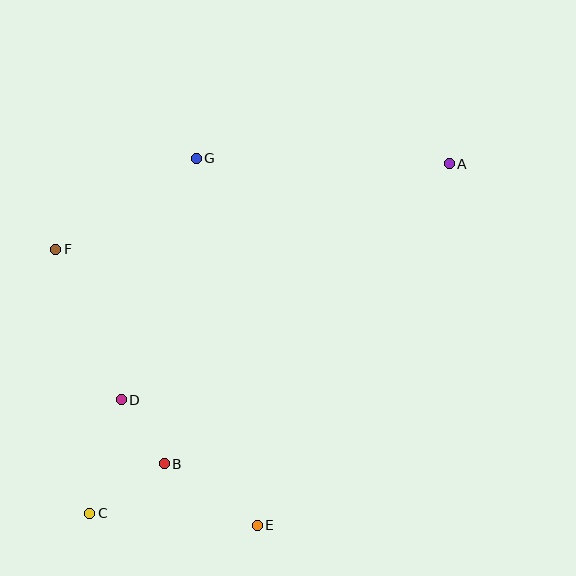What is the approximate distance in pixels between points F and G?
The distance between F and G is approximately 167 pixels.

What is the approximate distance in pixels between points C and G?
The distance between C and G is approximately 371 pixels.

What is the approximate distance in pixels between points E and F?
The distance between E and F is approximately 342 pixels.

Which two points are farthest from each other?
Points A and C are farthest from each other.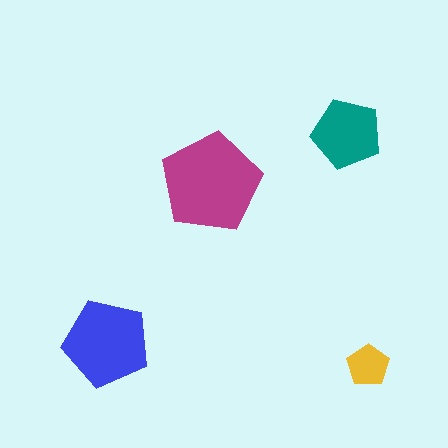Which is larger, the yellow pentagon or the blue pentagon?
The blue one.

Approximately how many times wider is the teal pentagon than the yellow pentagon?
About 1.5 times wider.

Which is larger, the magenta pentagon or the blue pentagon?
The magenta one.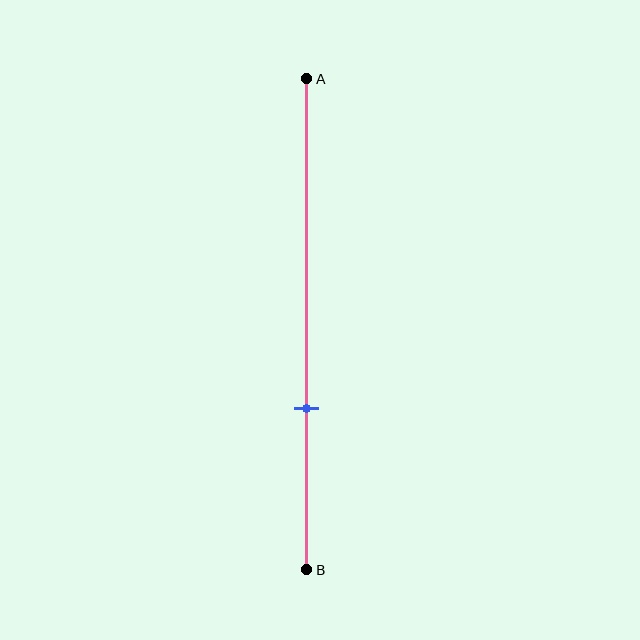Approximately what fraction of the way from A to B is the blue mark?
The blue mark is approximately 65% of the way from A to B.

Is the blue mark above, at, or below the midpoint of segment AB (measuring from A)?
The blue mark is below the midpoint of segment AB.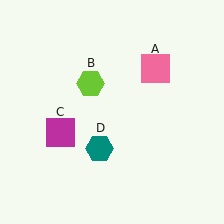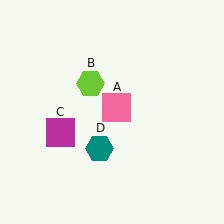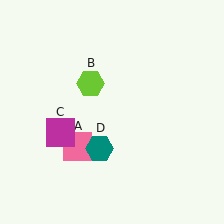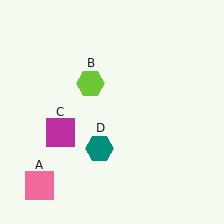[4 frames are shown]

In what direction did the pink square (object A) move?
The pink square (object A) moved down and to the left.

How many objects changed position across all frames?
1 object changed position: pink square (object A).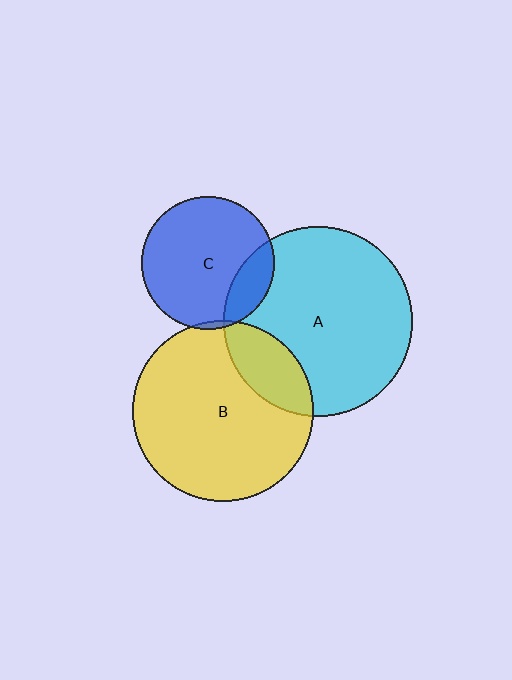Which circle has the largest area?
Circle A (cyan).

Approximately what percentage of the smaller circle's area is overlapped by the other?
Approximately 5%.